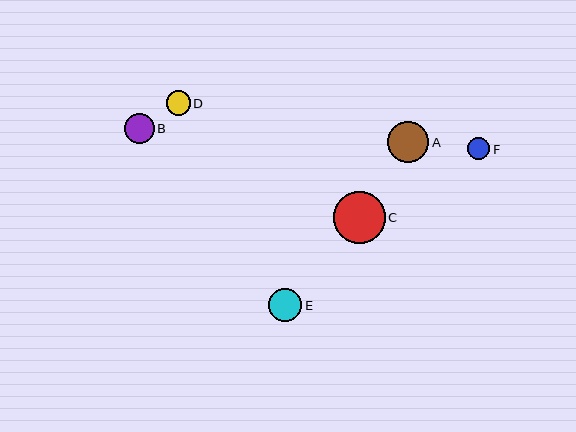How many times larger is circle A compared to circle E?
Circle A is approximately 1.2 times the size of circle E.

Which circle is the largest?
Circle C is the largest with a size of approximately 52 pixels.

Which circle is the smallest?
Circle F is the smallest with a size of approximately 22 pixels.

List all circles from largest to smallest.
From largest to smallest: C, A, E, B, D, F.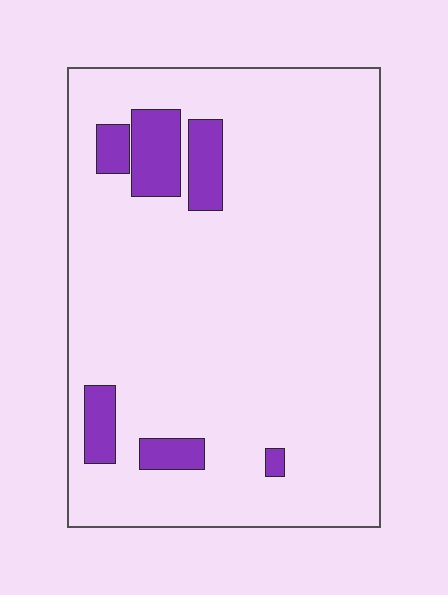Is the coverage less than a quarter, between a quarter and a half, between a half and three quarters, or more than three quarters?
Less than a quarter.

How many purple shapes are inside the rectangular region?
6.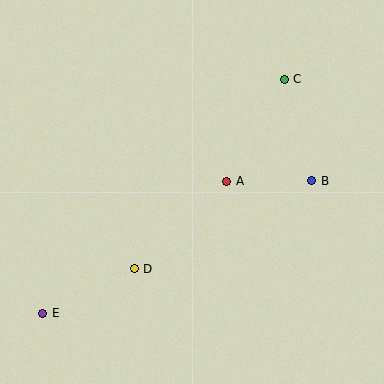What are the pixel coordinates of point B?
Point B is at (312, 181).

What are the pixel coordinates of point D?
Point D is at (134, 269).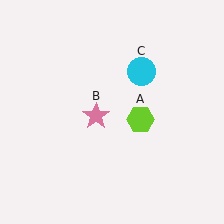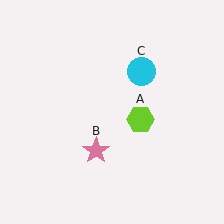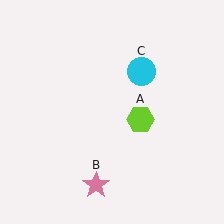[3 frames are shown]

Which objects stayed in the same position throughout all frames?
Lime hexagon (object A) and cyan circle (object C) remained stationary.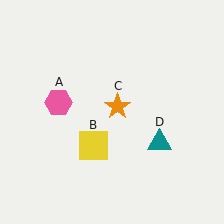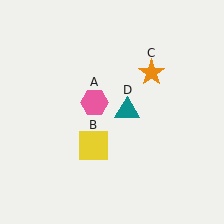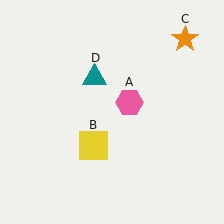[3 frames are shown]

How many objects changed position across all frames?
3 objects changed position: pink hexagon (object A), orange star (object C), teal triangle (object D).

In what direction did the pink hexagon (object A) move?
The pink hexagon (object A) moved right.